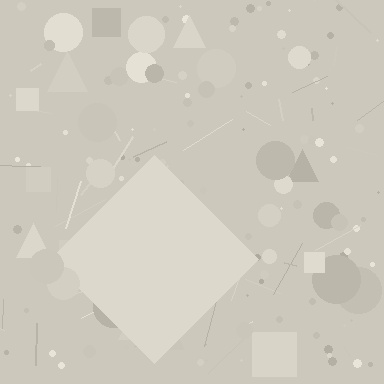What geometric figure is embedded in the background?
A diamond is embedded in the background.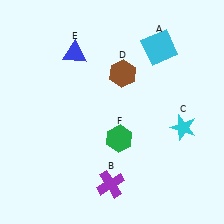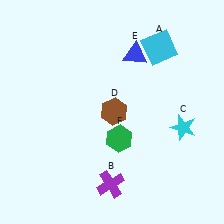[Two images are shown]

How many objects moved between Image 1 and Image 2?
2 objects moved between the two images.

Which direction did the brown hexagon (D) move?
The brown hexagon (D) moved down.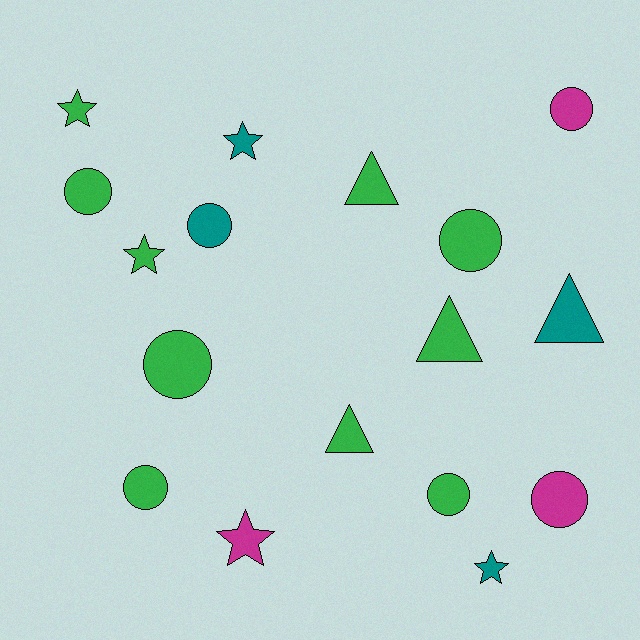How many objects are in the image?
There are 17 objects.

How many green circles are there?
There are 5 green circles.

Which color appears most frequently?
Green, with 10 objects.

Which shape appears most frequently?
Circle, with 8 objects.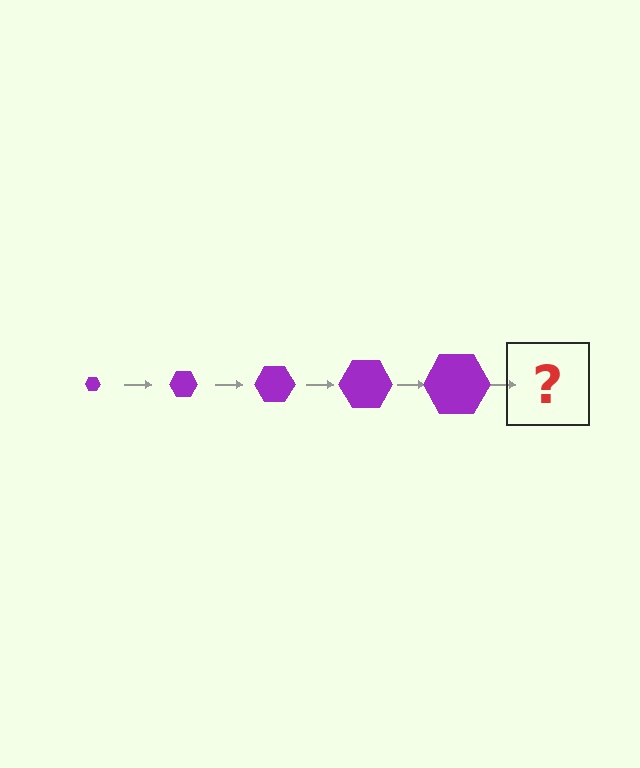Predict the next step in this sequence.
The next step is a purple hexagon, larger than the previous one.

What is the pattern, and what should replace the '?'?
The pattern is that the hexagon gets progressively larger each step. The '?' should be a purple hexagon, larger than the previous one.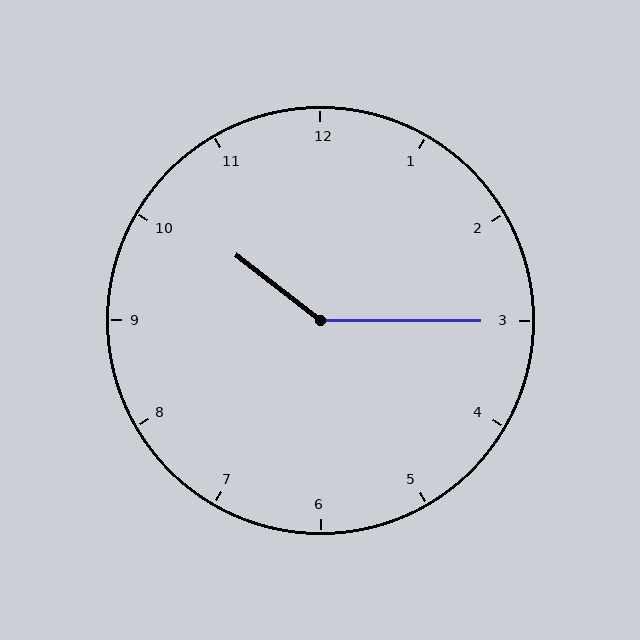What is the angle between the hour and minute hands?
Approximately 142 degrees.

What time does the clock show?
10:15.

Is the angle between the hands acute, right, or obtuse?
It is obtuse.